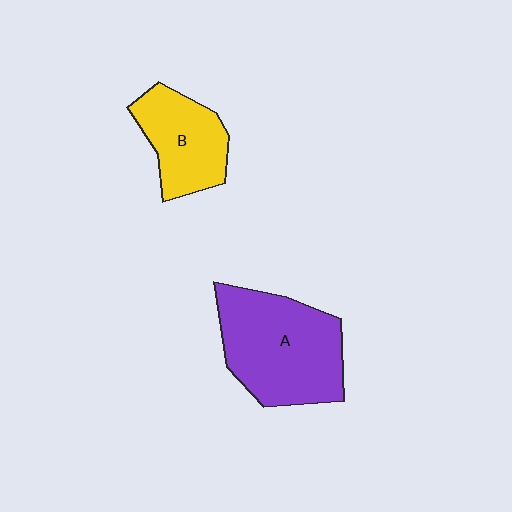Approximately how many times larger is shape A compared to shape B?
Approximately 1.6 times.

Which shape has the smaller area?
Shape B (yellow).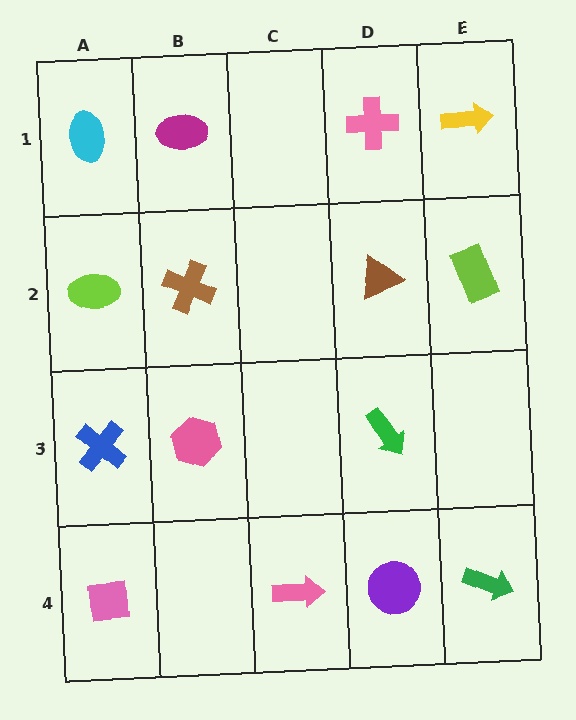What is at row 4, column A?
A pink square.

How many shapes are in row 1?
4 shapes.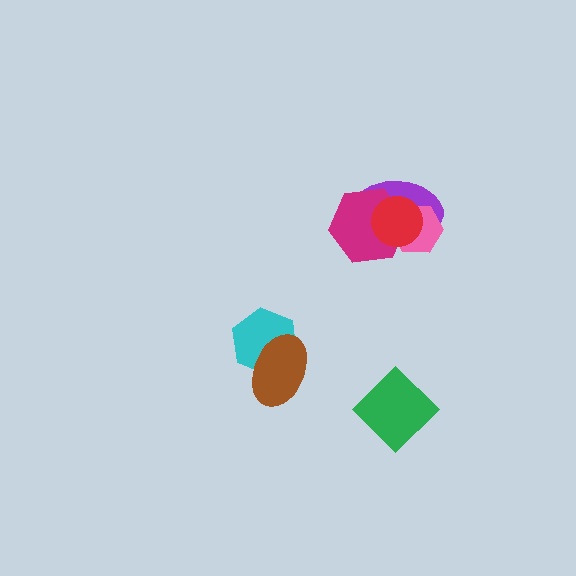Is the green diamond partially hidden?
No, no other shape covers it.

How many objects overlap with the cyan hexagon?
1 object overlaps with the cyan hexagon.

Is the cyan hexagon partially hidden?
Yes, it is partially covered by another shape.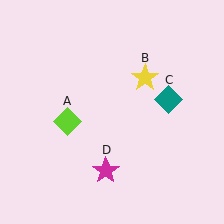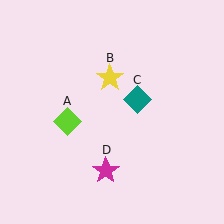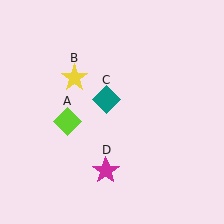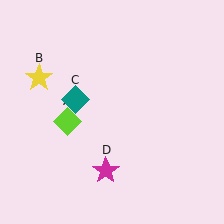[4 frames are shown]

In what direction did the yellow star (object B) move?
The yellow star (object B) moved left.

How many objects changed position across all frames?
2 objects changed position: yellow star (object B), teal diamond (object C).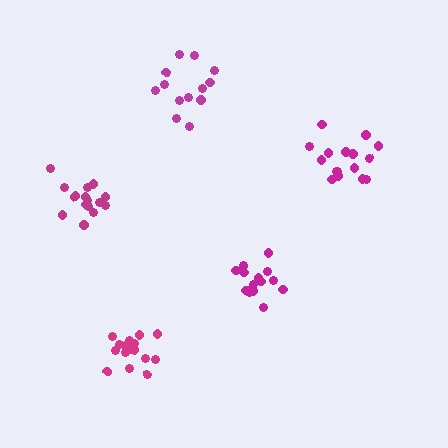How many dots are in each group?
Group 1: 16 dots, Group 2: 16 dots, Group 3: 15 dots, Group 4: 13 dots, Group 5: 16 dots (76 total).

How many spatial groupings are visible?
There are 5 spatial groupings.